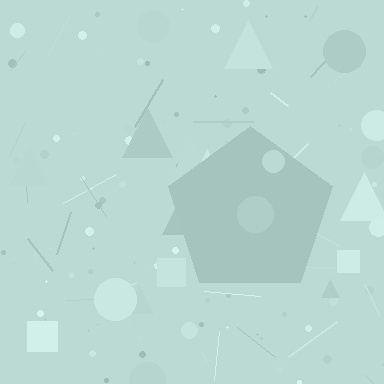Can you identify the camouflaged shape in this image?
The camouflaged shape is a pentagon.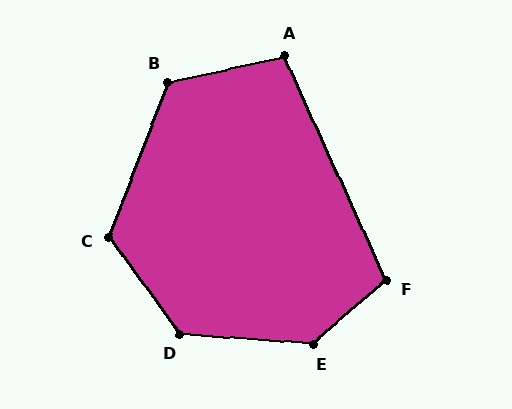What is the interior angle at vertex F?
Approximately 107 degrees (obtuse).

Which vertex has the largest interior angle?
E, at approximately 135 degrees.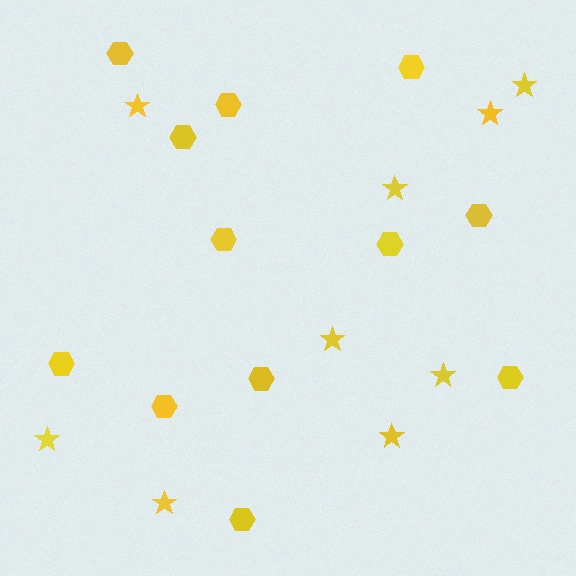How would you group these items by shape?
There are 2 groups: one group of stars (9) and one group of hexagons (12).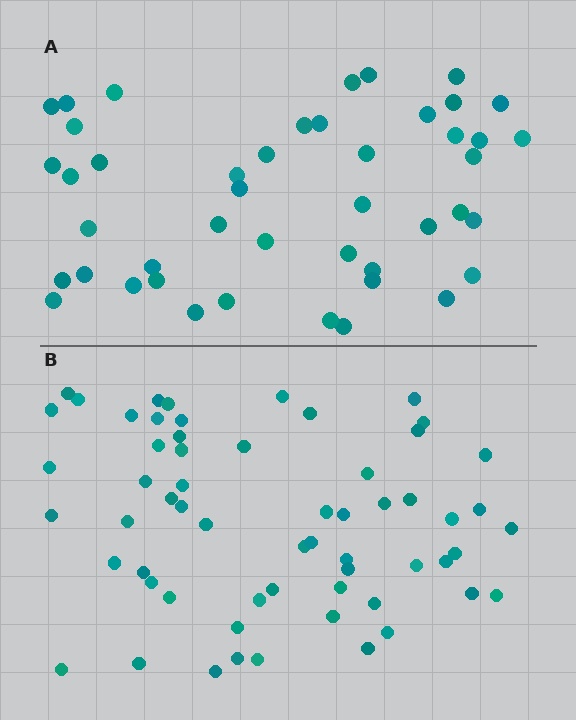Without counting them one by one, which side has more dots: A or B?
Region B (the bottom region) has more dots.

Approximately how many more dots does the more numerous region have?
Region B has approximately 15 more dots than region A.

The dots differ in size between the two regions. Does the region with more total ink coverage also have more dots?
No. Region A has more total ink coverage because its dots are larger, but region B actually contains more individual dots. Total area can be misleading — the number of items is what matters here.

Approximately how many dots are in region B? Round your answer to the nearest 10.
About 60 dots.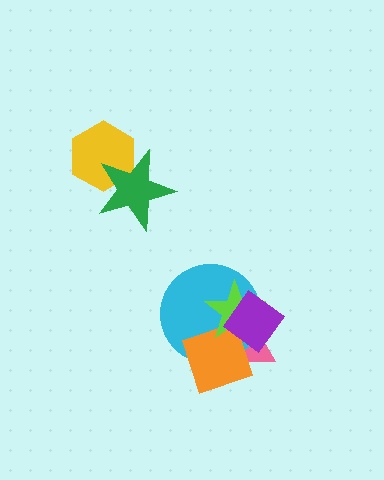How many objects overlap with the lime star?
4 objects overlap with the lime star.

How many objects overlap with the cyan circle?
4 objects overlap with the cyan circle.